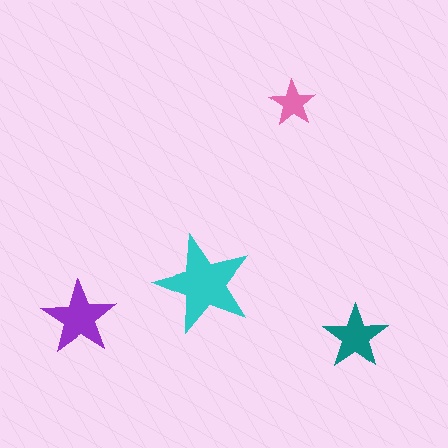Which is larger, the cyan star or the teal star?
The cyan one.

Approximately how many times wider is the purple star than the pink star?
About 1.5 times wider.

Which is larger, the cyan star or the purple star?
The cyan one.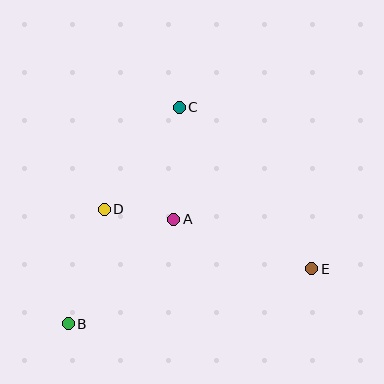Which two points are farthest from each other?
Points B and E are farthest from each other.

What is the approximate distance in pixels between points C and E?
The distance between C and E is approximately 209 pixels.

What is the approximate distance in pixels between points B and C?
The distance between B and C is approximately 243 pixels.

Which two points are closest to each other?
Points A and D are closest to each other.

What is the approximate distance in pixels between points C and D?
The distance between C and D is approximately 127 pixels.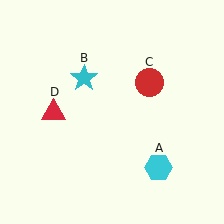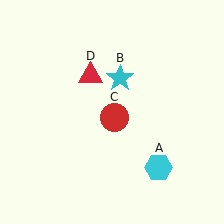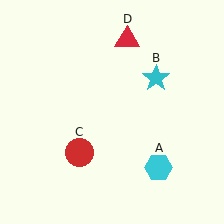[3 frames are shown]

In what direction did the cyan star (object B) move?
The cyan star (object B) moved right.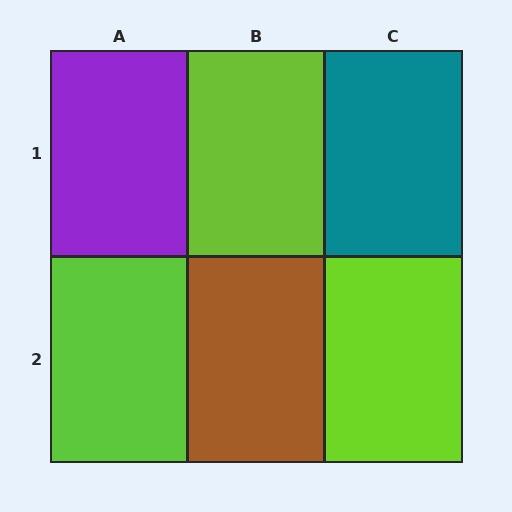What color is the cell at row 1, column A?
Purple.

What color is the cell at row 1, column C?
Teal.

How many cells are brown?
1 cell is brown.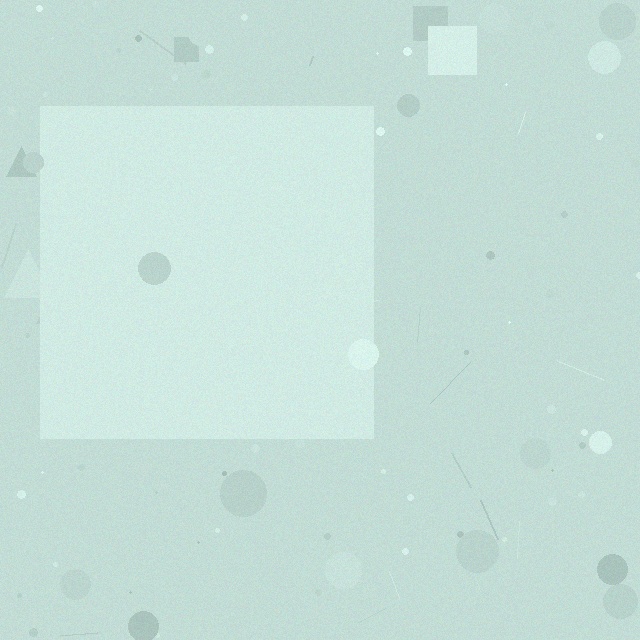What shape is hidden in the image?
A square is hidden in the image.